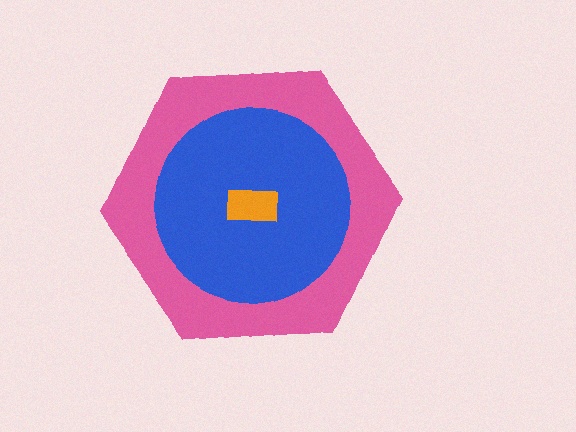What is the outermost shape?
The pink hexagon.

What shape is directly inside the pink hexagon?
The blue circle.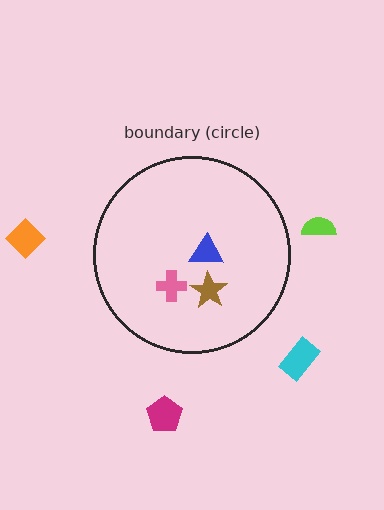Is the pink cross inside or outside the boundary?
Inside.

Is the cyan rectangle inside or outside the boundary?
Outside.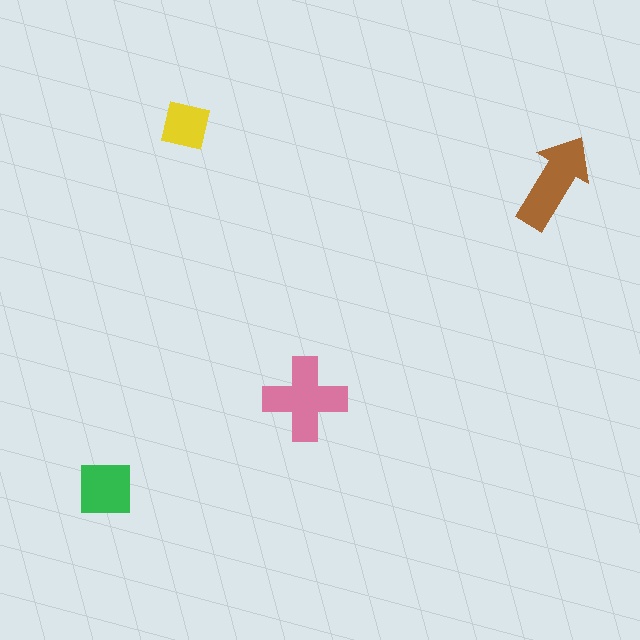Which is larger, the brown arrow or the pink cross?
The pink cross.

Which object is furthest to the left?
The green square is leftmost.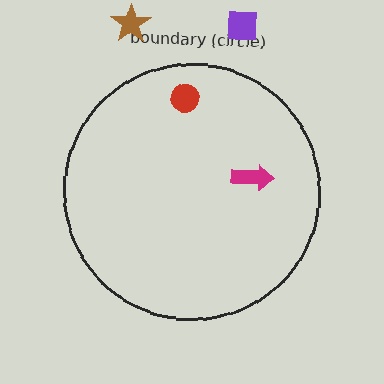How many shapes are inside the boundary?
2 inside, 2 outside.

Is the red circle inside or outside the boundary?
Inside.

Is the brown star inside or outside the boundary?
Outside.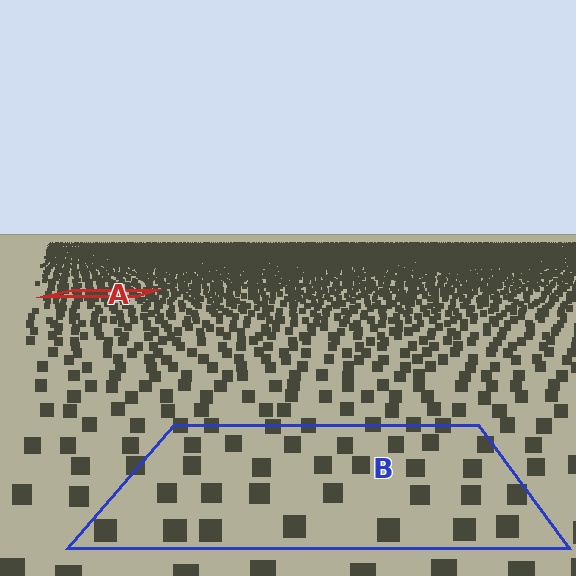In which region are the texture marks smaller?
The texture marks are smaller in region A, because it is farther away.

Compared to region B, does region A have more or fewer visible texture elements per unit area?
Region A has more texture elements per unit area — they are packed more densely because it is farther away.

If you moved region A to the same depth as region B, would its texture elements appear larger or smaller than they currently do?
They would appear larger. At a closer depth, the same texture elements are projected at a bigger on-screen size.